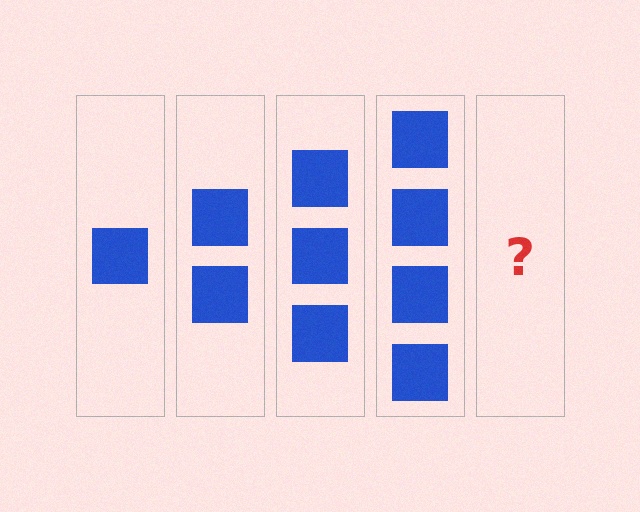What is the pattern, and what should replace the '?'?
The pattern is that each step adds one more square. The '?' should be 5 squares.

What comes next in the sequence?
The next element should be 5 squares.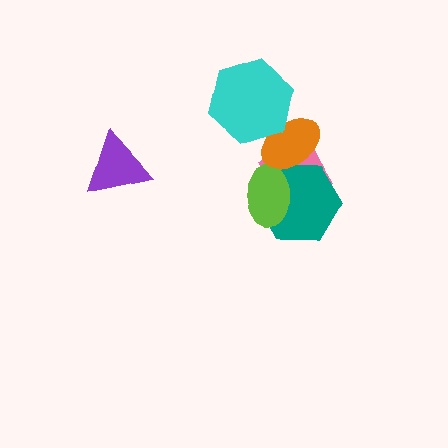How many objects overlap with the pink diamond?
3 objects overlap with the pink diamond.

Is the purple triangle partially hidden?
No, no other shape covers it.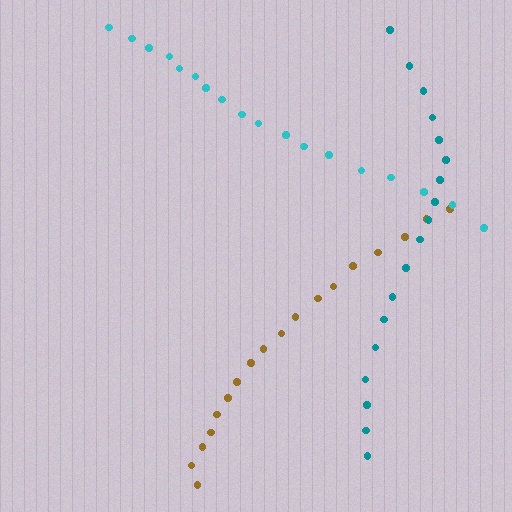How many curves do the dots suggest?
There are 3 distinct paths.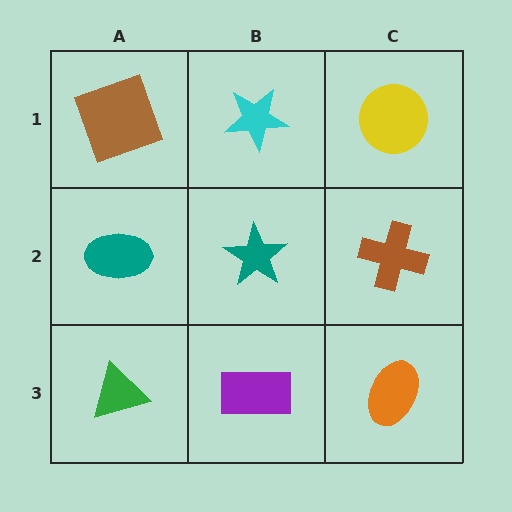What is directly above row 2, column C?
A yellow circle.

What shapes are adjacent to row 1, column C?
A brown cross (row 2, column C), a cyan star (row 1, column B).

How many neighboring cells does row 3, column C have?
2.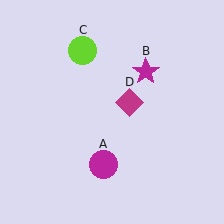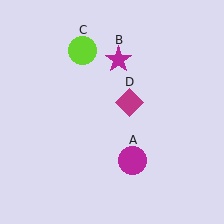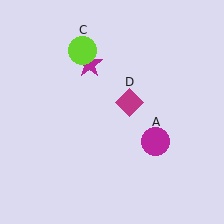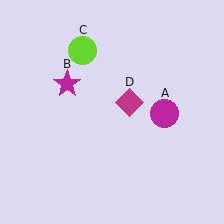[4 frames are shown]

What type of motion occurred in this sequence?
The magenta circle (object A), magenta star (object B) rotated counterclockwise around the center of the scene.